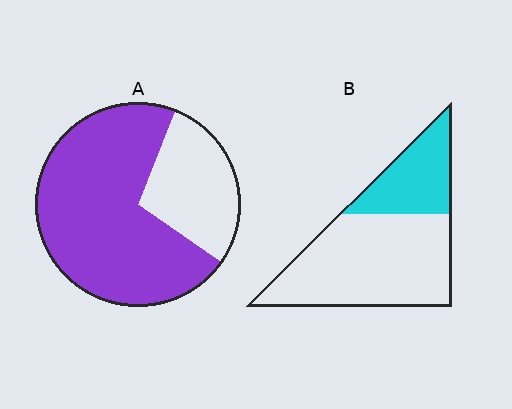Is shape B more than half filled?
No.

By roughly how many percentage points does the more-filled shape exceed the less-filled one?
By roughly 40 percentage points (A over B).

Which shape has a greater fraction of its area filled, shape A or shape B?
Shape A.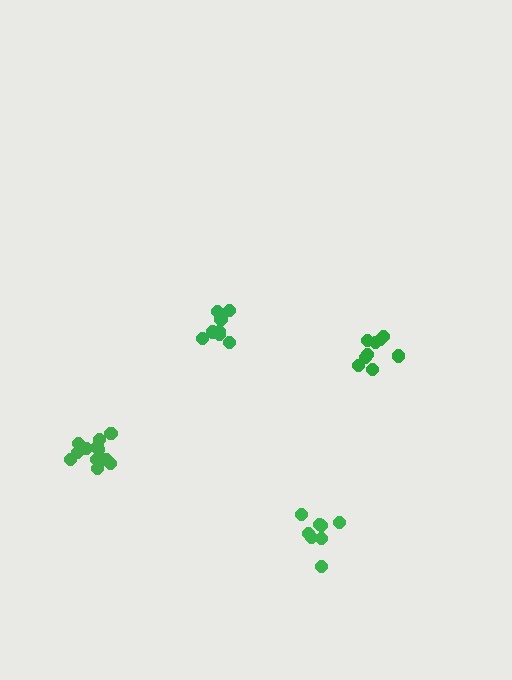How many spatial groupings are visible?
There are 4 spatial groupings.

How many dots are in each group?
Group 1: 9 dots, Group 2: 9 dots, Group 3: 8 dots, Group 4: 13 dots (39 total).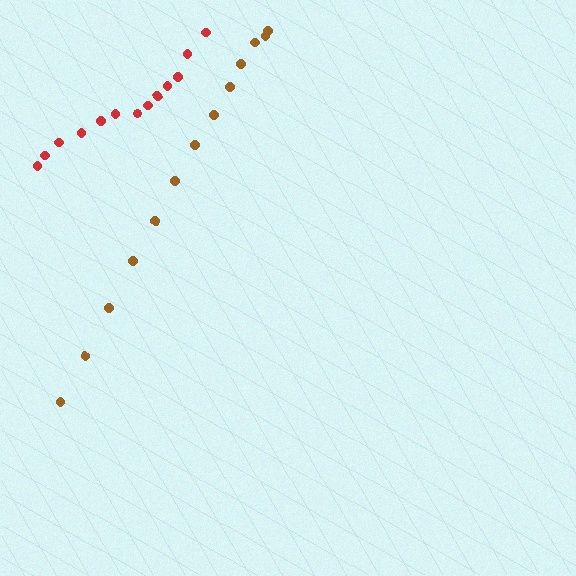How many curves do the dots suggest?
There are 2 distinct paths.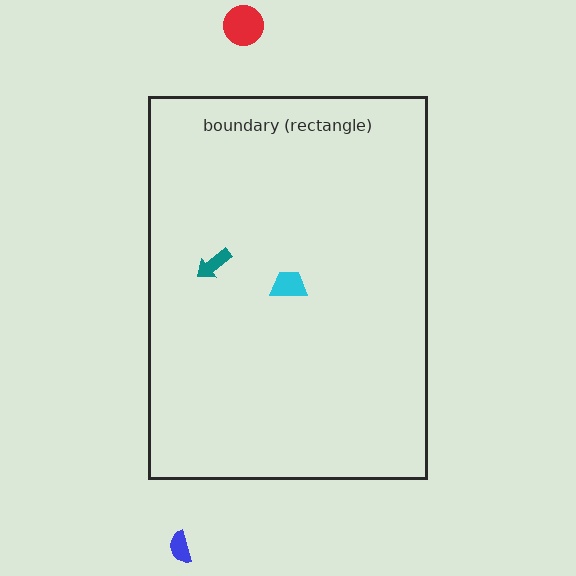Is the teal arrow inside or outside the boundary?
Inside.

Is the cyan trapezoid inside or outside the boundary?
Inside.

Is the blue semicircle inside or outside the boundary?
Outside.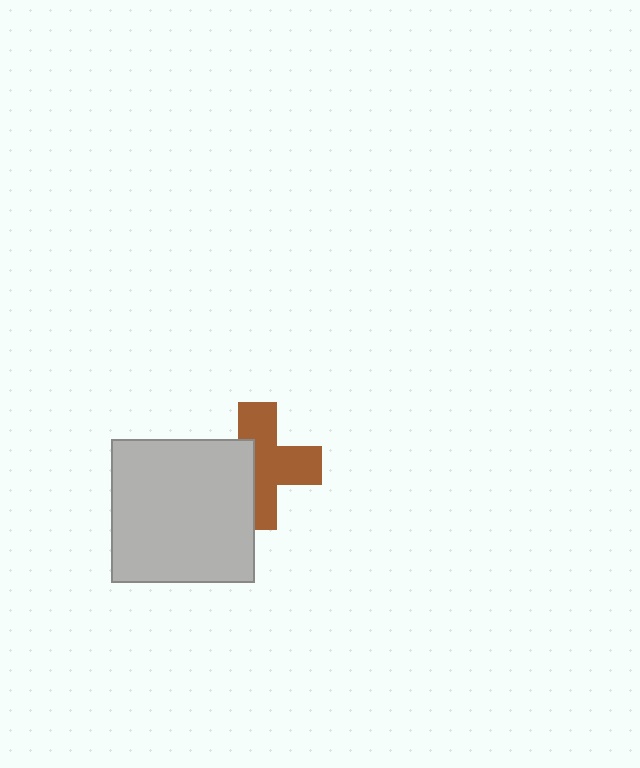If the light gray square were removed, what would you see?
You would see the complete brown cross.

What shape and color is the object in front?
The object in front is a light gray square.